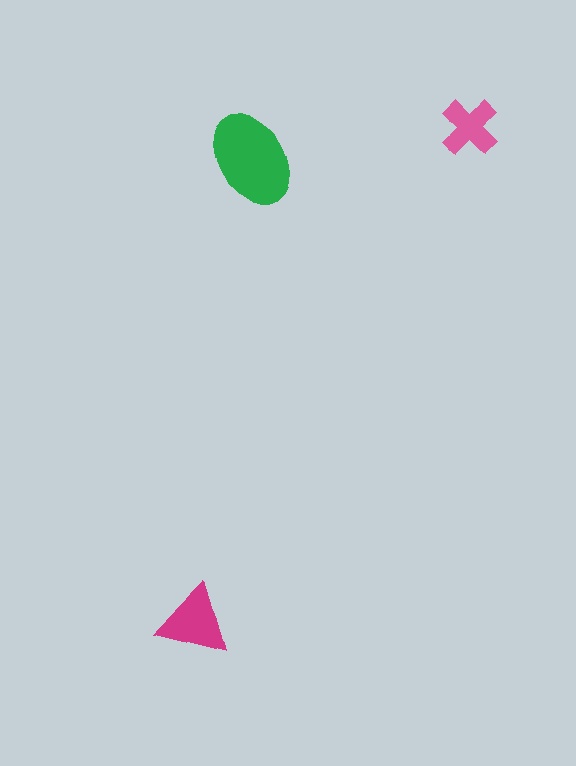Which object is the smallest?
The pink cross.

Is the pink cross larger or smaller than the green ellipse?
Smaller.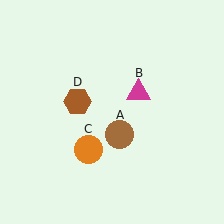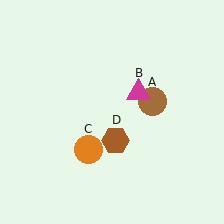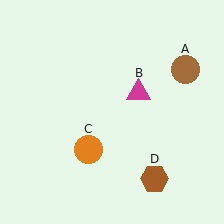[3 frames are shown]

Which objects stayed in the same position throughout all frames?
Magenta triangle (object B) and orange circle (object C) remained stationary.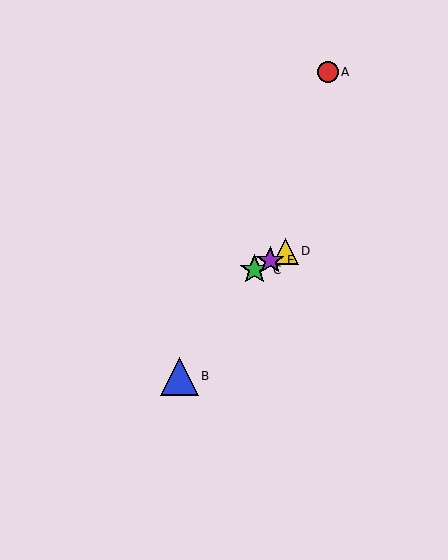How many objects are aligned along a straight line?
3 objects (C, D, E) are aligned along a straight line.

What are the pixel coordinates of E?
Object E is at (270, 260).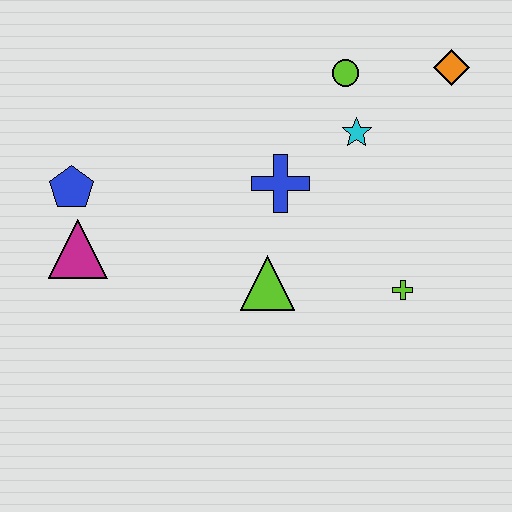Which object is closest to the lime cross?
The lime triangle is closest to the lime cross.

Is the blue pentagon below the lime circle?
Yes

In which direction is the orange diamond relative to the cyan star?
The orange diamond is to the right of the cyan star.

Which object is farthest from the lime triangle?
The orange diamond is farthest from the lime triangle.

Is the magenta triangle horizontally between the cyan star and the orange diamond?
No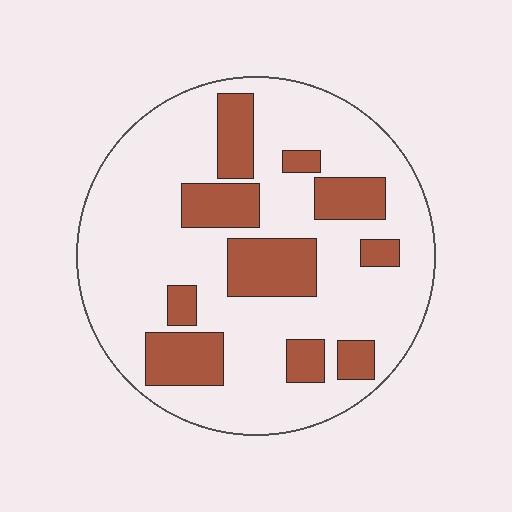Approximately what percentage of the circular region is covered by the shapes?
Approximately 25%.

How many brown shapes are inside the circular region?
10.